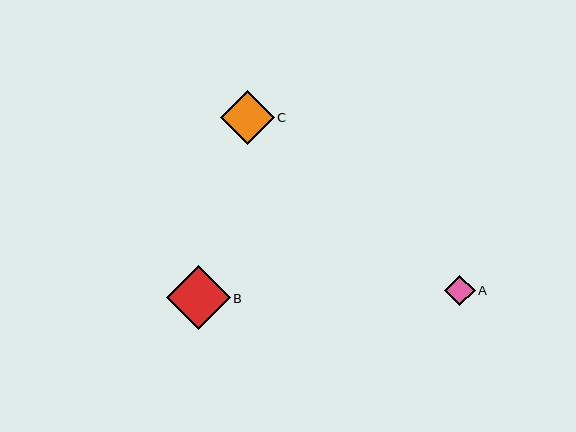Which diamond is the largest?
Diamond B is the largest with a size of approximately 64 pixels.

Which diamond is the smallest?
Diamond A is the smallest with a size of approximately 31 pixels.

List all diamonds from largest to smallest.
From largest to smallest: B, C, A.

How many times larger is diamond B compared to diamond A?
Diamond B is approximately 2.1 times the size of diamond A.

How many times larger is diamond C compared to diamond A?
Diamond C is approximately 1.7 times the size of diamond A.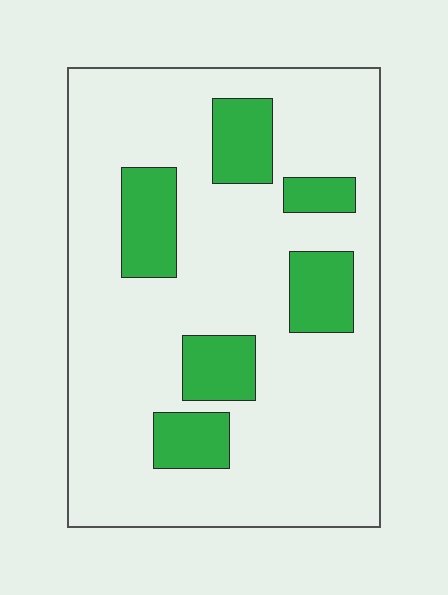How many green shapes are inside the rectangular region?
6.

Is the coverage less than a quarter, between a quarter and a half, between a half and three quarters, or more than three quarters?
Less than a quarter.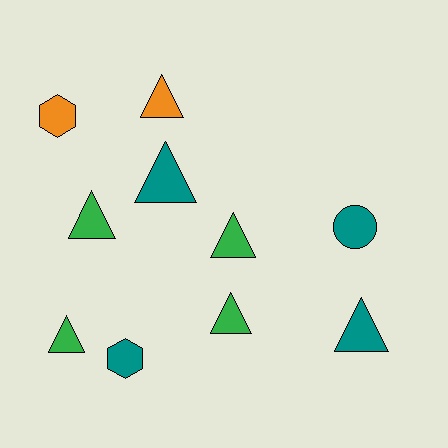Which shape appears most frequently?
Triangle, with 7 objects.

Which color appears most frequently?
Teal, with 4 objects.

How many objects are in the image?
There are 10 objects.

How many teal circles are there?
There is 1 teal circle.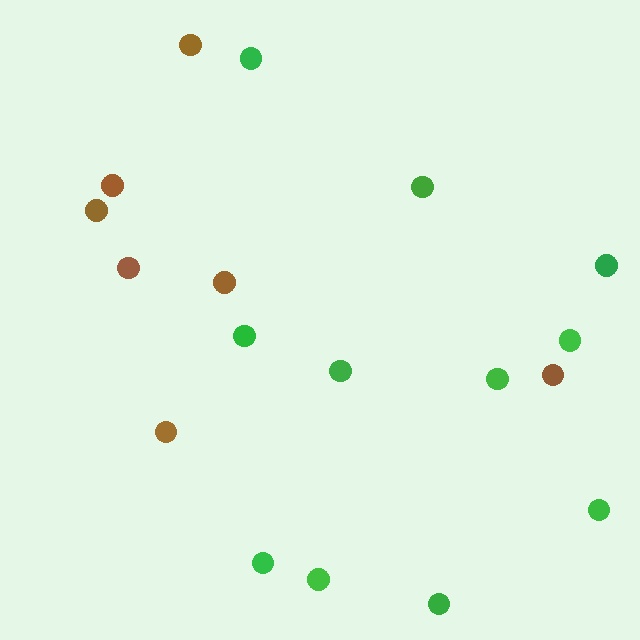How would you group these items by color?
There are 2 groups: one group of brown circles (7) and one group of green circles (11).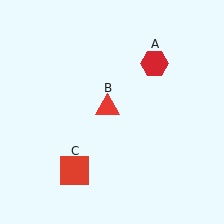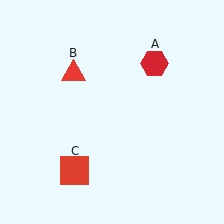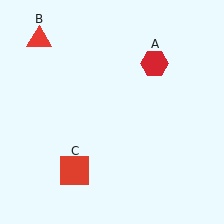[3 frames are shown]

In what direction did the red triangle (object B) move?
The red triangle (object B) moved up and to the left.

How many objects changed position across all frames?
1 object changed position: red triangle (object B).